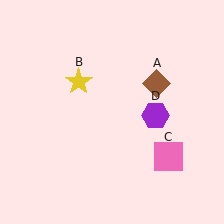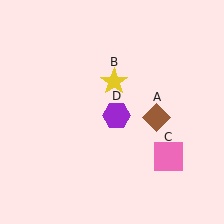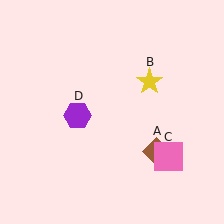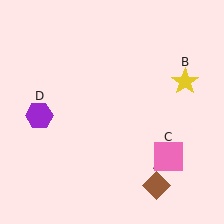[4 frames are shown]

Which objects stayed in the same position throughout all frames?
Pink square (object C) remained stationary.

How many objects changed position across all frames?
3 objects changed position: brown diamond (object A), yellow star (object B), purple hexagon (object D).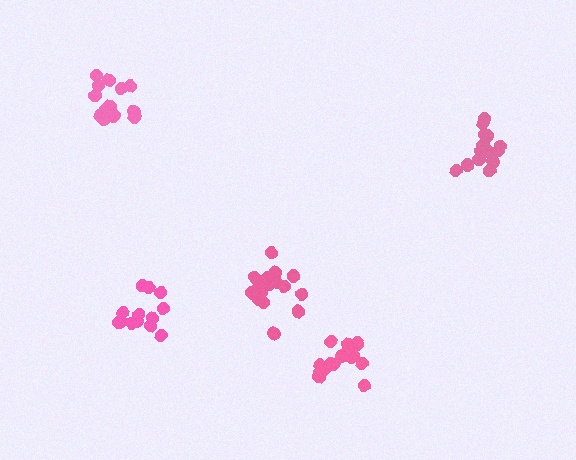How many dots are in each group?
Group 1: 16 dots, Group 2: 13 dots, Group 3: 19 dots, Group 4: 13 dots, Group 5: 16 dots (77 total).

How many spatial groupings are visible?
There are 5 spatial groupings.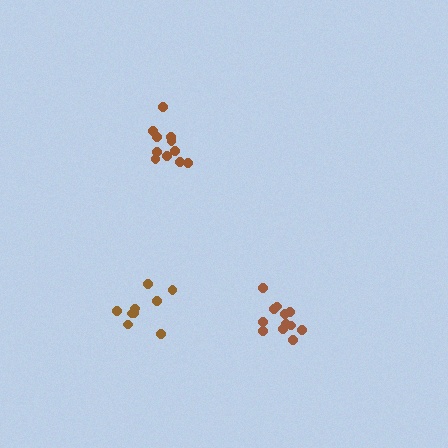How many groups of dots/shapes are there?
There are 3 groups.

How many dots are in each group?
Group 1: 9 dots, Group 2: 11 dots, Group 3: 12 dots (32 total).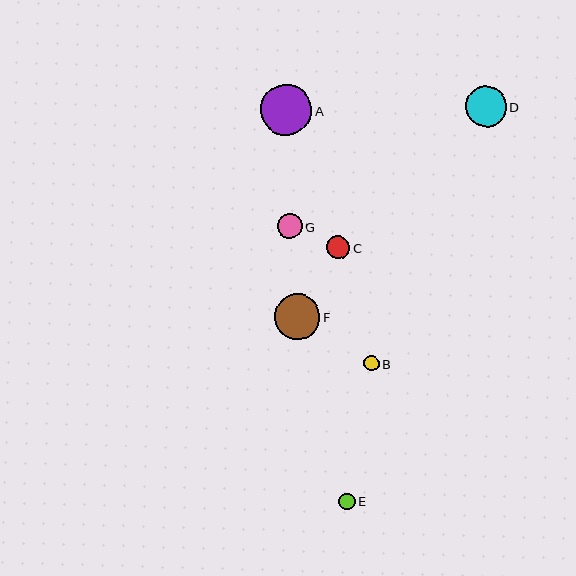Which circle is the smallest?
Circle B is the smallest with a size of approximately 15 pixels.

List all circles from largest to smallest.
From largest to smallest: A, F, D, G, C, E, B.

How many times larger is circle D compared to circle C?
Circle D is approximately 1.8 times the size of circle C.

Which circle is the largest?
Circle A is the largest with a size of approximately 51 pixels.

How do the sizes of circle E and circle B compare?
Circle E and circle B are approximately the same size.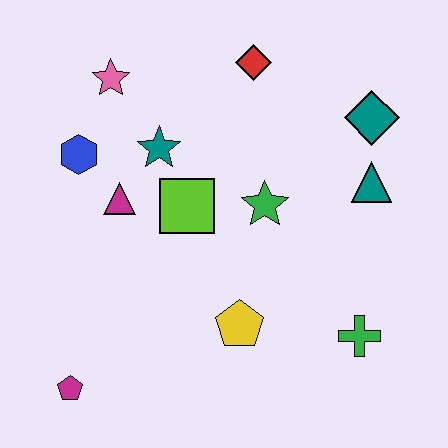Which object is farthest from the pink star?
The green cross is farthest from the pink star.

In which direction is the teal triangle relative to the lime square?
The teal triangle is to the right of the lime square.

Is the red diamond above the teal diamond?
Yes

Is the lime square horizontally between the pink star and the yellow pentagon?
Yes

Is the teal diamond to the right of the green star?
Yes